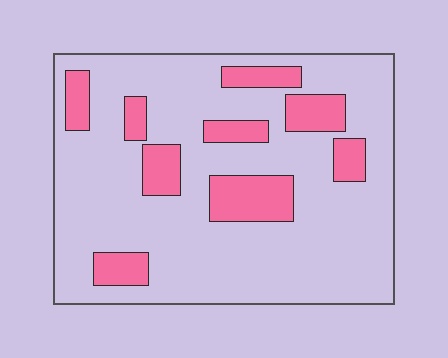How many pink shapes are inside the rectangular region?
9.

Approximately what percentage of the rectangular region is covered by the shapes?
Approximately 20%.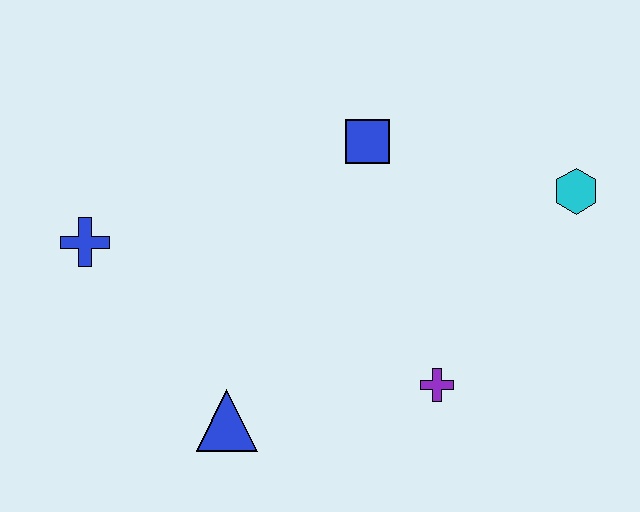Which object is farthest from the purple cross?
The blue cross is farthest from the purple cross.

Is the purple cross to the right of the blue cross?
Yes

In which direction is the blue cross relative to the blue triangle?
The blue cross is above the blue triangle.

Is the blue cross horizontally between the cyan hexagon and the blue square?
No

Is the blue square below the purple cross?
No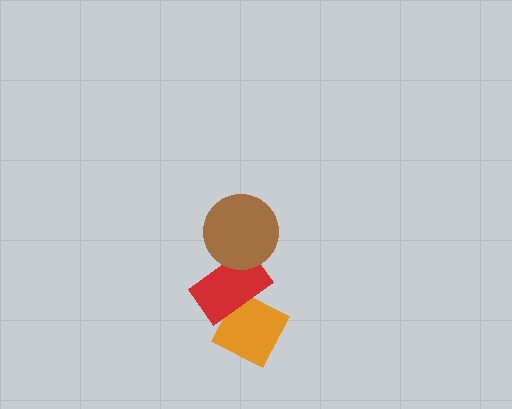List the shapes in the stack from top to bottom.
From top to bottom: the brown circle, the red rectangle, the orange diamond.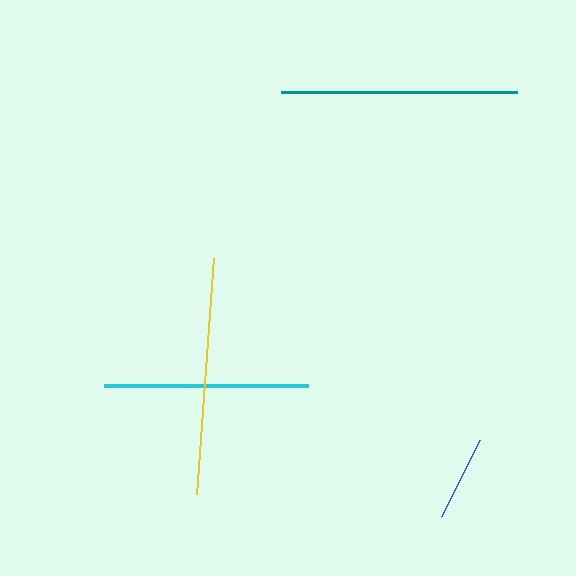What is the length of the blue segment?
The blue segment is approximately 84 pixels long.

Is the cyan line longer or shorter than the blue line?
The cyan line is longer than the blue line.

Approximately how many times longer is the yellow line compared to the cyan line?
The yellow line is approximately 1.2 times the length of the cyan line.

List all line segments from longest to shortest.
From longest to shortest: yellow, teal, cyan, blue.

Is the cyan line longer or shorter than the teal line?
The teal line is longer than the cyan line.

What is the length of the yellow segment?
The yellow segment is approximately 237 pixels long.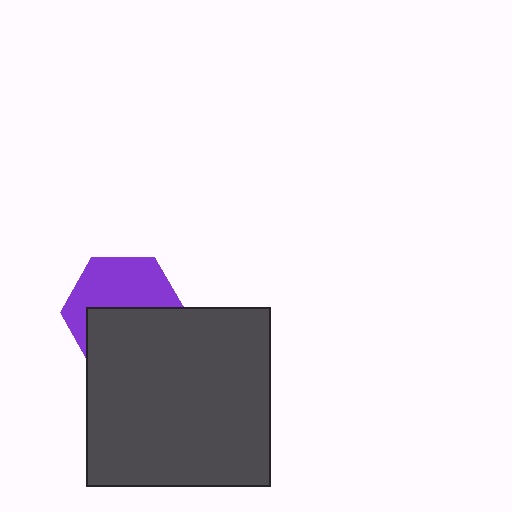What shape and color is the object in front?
The object in front is a dark gray rectangle.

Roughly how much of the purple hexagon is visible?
About half of it is visible (roughly 51%).